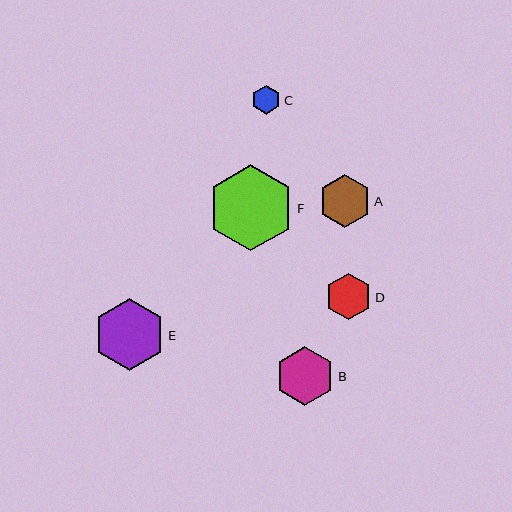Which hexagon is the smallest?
Hexagon C is the smallest with a size of approximately 29 pixels.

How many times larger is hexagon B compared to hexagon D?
Hexagon B is approximately 1.3 times the size of hexagon D.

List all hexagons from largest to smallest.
From largest to smallest: F, E, B, A, D, C.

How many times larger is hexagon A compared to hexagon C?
Hexagon A is approximately 1.8 times the size of hexagon C.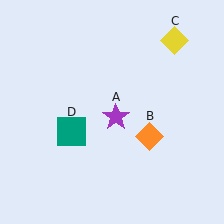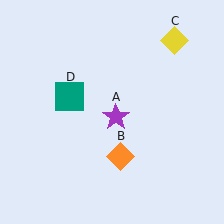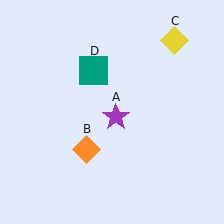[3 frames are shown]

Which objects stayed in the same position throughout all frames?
Purple star (object A) and yellow diamond (object C) remained stationary.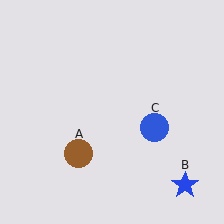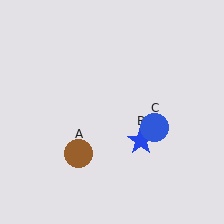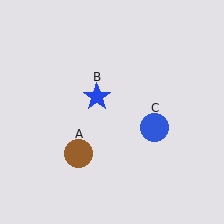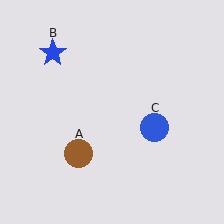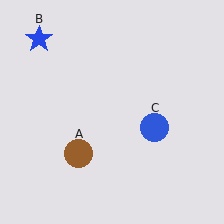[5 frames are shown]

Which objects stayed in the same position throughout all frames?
Brown circle (object A) and blue circle (object C) remained stationary.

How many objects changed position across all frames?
1 object changed position: blue star (object B).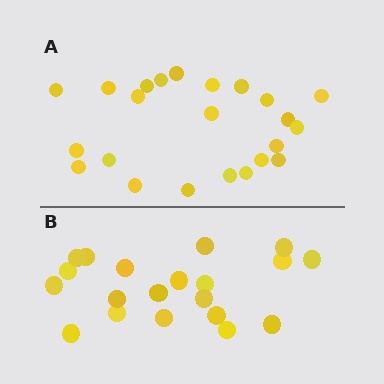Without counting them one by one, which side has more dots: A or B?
Region A (the top region) has more dots.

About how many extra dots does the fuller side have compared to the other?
Region A has just a few more — roughly 2 or 3 more dots than region B.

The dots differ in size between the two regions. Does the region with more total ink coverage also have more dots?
No. Region B has more total ink coverage because its dots are larger, but region A actually contains more individual dots. Total area can be misleading — the number of items is what matters here.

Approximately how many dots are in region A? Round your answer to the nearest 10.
About 20 dots. (The exact count is 23, which rounds to 20.)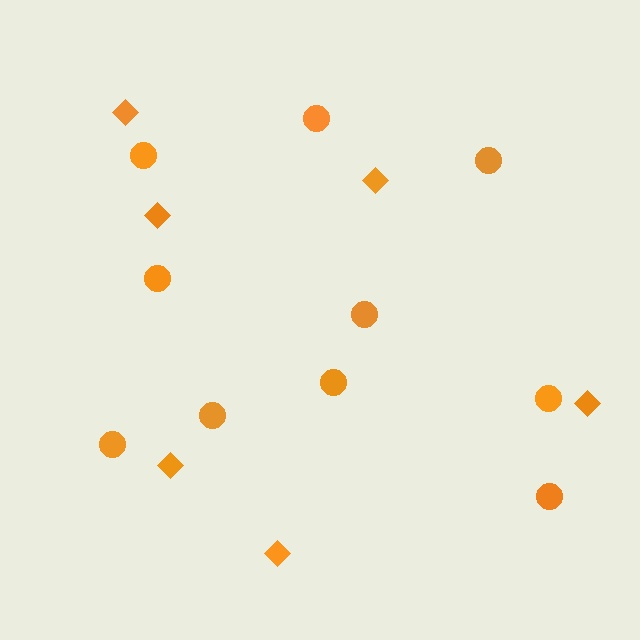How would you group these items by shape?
There are 2 groups: one group of circles (10) and one group of diamonds (6).